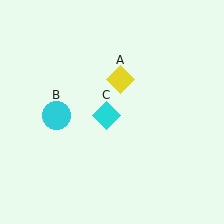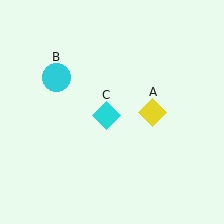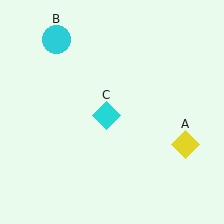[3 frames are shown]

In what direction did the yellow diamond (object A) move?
The yellow diamond (object A) moved down and to the right.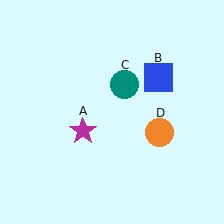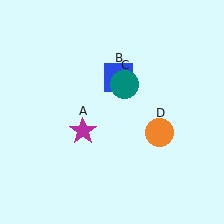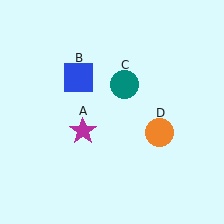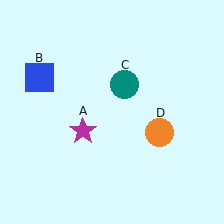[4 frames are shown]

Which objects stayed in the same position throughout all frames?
Magenta star (object A) and teal circle (object C) and orange circle (object D) remained stationary.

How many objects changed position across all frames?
1 object changed position: blue square (object B).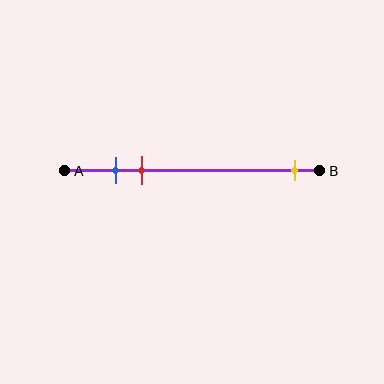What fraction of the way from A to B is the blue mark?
The blue mark is approximately 20% (0.2) of the way from A to B.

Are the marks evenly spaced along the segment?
No, the marks are not evenly spaced.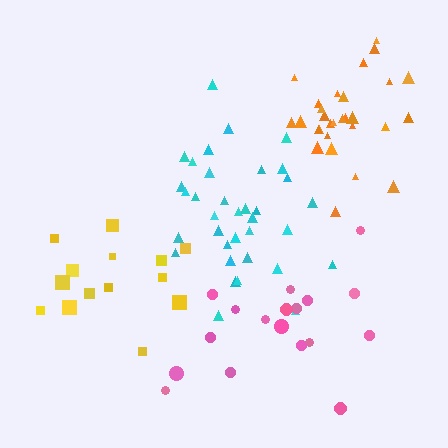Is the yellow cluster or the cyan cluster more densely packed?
Cyan.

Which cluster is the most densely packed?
Orange.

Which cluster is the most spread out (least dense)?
Pink.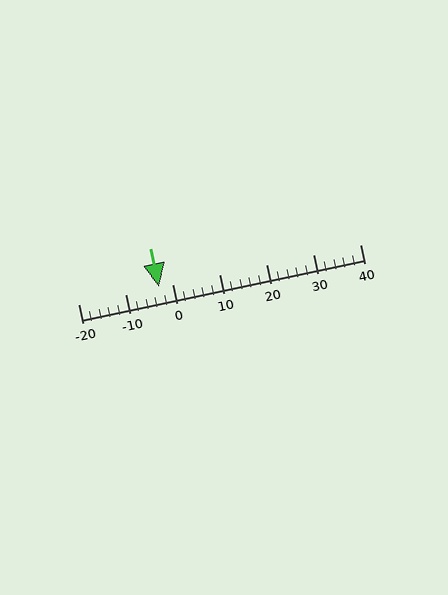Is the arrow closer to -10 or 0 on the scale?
The arrow is closer to 0.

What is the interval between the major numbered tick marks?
The major tick marks are spaced 10 units apart.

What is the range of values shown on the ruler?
The ruler shows values from -20 to 40.